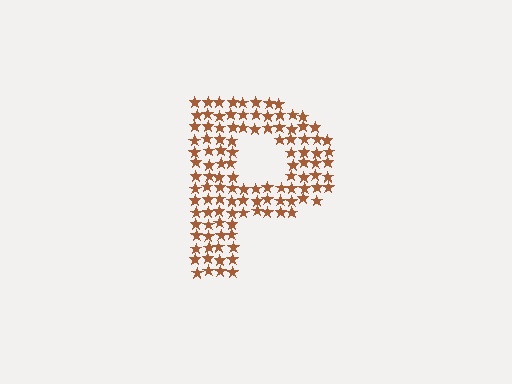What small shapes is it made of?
It is made of small stars.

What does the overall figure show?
The overall figure shows the letter P.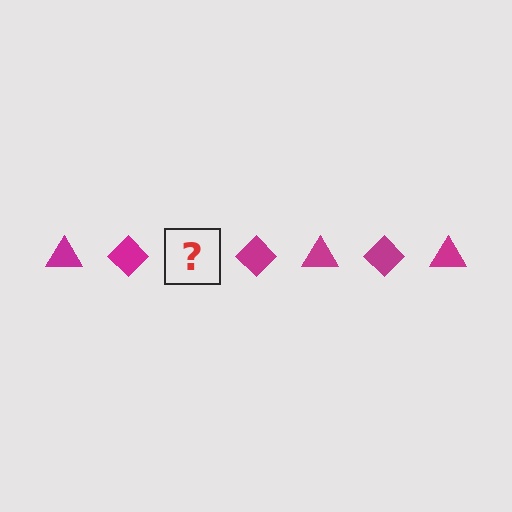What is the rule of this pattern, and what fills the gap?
The rule is that the pattern cycles through triangle, diamond shapes in magenta. The gap should be filled with a magenta triangle.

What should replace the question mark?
The question mark should be replaced with a magenta triangle.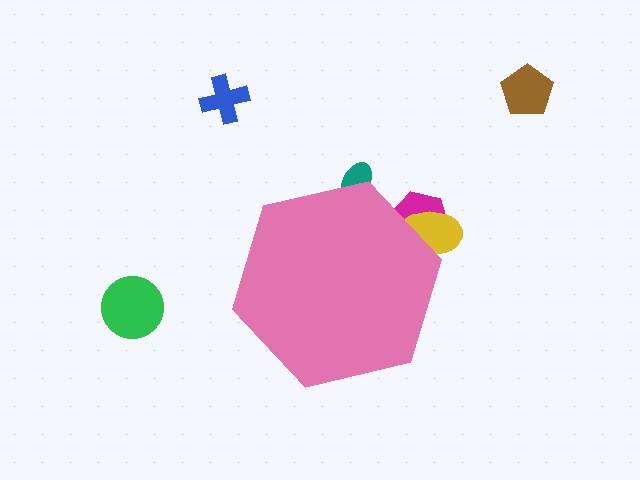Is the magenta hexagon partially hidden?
Yes, the magenta hexagon is partially hidden behind the pink hexagon.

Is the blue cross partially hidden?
No, the blue cross is fully visible.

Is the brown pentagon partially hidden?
No, the brown pentagon is fully visible.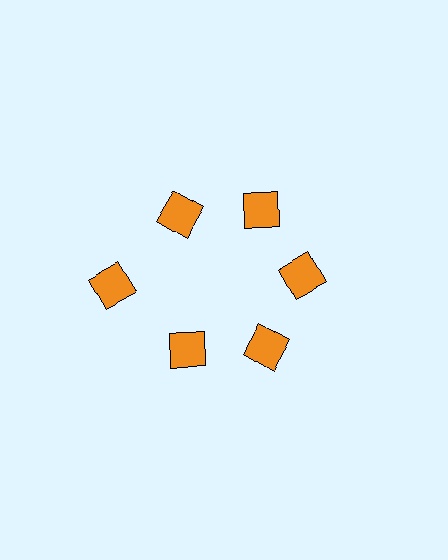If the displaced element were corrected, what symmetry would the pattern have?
It would have 6-fold rotational symmetry — the pattern would map onto itself every 60 degrees.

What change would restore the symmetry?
The symmetry would be restored by moving it inward, back onto the ring so that all 6 diamonds sit at equal angles and equal distance from the center.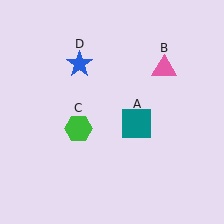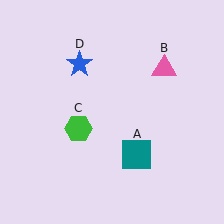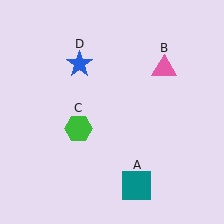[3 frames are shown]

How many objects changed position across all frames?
1 object changed position: teal square (object A).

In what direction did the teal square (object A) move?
The teal square (object A) moved down.